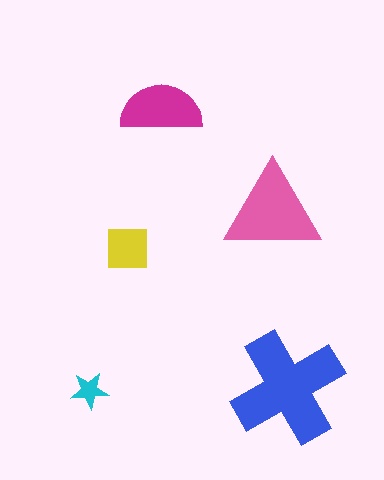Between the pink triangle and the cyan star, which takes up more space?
The pink triangle.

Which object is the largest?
The blue cross.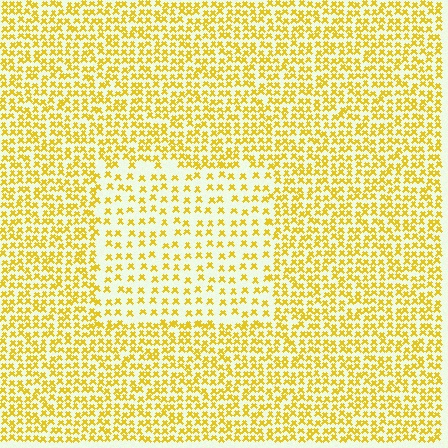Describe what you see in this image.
The image contains small yellow elements arranged at two different densities. A rectangle-shaped region is visible where the elements are less densely packed than the surrounding area.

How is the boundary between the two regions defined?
The boundary is defined by a change in element density (approximately 2.0x ratio). All elements are the same color, size, and shape.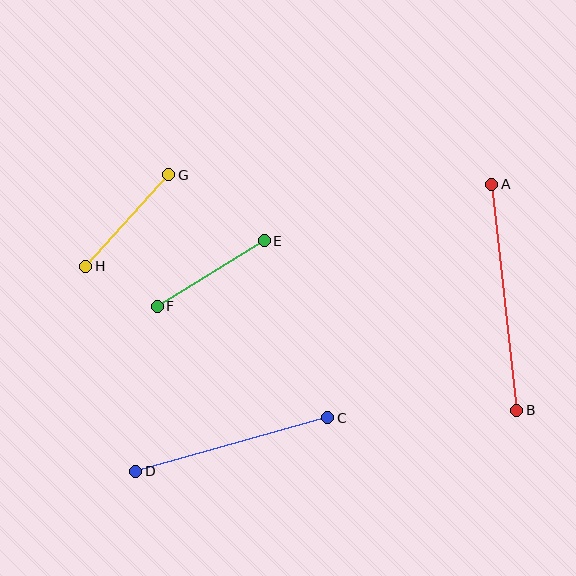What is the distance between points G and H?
The distance is approximately 123 pixels.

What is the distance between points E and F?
The distance is approximately 126 pixels.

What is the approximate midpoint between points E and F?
The midpoint is at approximately (211, 274) pixels.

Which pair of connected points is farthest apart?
Points A and B are farthest apart.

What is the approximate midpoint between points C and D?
The midpoint is at approximately (232, 445) pixels.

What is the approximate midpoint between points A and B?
The midpoint is at approximately (504, 297) pixels.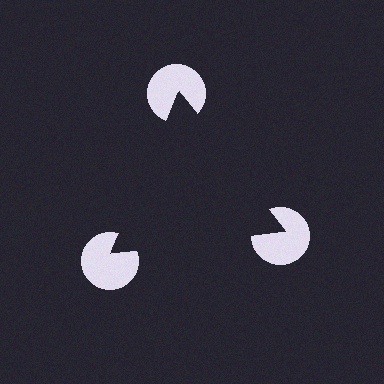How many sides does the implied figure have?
3 sides.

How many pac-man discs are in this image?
There are 3 — one at each vertex of the illusory triangle.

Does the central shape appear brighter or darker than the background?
It typically appears slightly darker than the background, even though no actual brightness change is drawn.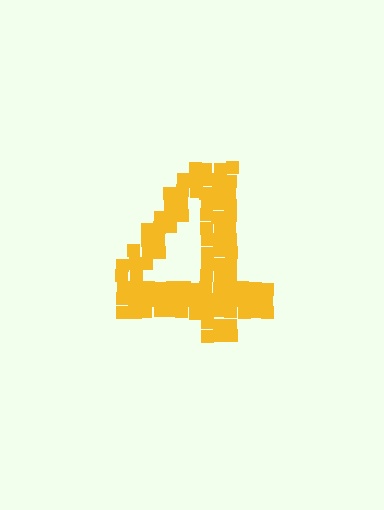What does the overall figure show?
The overall figure shows the digit 4.